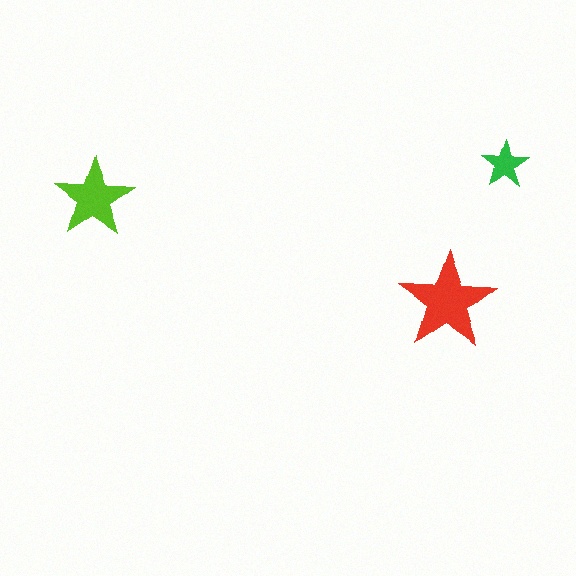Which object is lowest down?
The red star is bottommost.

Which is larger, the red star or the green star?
The red one.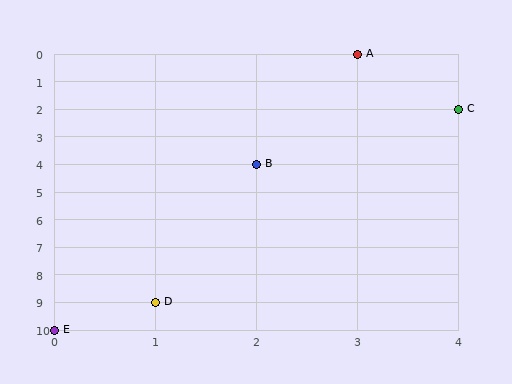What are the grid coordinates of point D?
Point D is at grid coordinates (1, 9).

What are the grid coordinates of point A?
Point A is at grid coordinates (3, 0).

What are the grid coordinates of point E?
Point E is at grid coordinates (0, 10).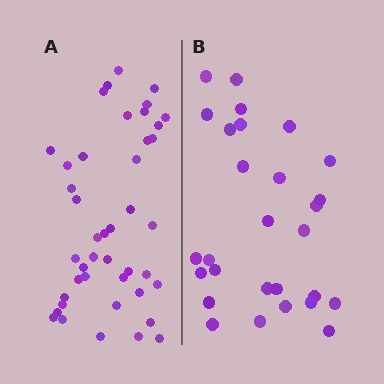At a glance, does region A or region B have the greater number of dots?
Region A (the left region) has more dots.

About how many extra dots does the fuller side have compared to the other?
Region A has approximately 15 more dots than region B.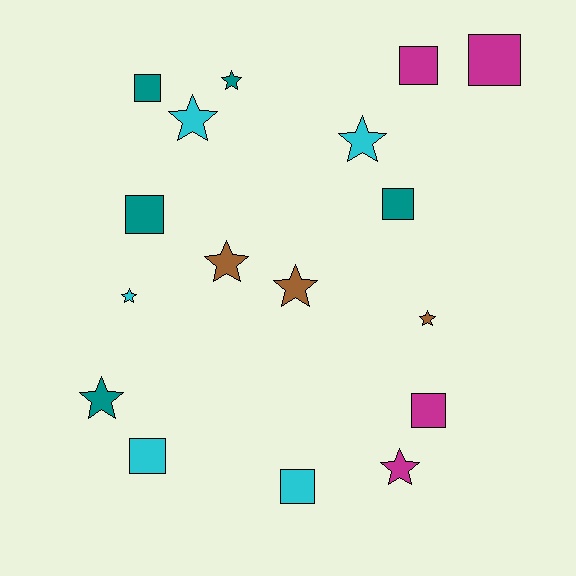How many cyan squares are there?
There are 2 cyan squares.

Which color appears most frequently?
Cyan, with 5 objects.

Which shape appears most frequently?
Star, with 9 objects.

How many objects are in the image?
There are 17 objects.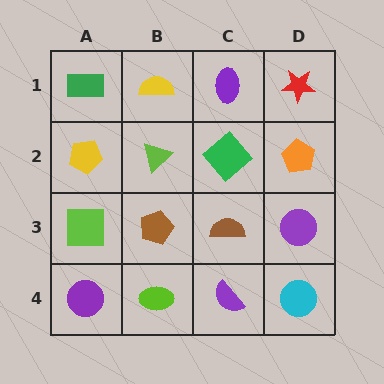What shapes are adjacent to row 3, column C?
A green diamond (row 2, column C), a purple semicircle (row 4, column C), a brown pentagon (row 3, column B), a purple circle (row 3, column D).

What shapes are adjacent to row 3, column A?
A yellow pentagon (row 2, column A), a purple circle (row 4, column A), a brown pentagon (row 3, column B).